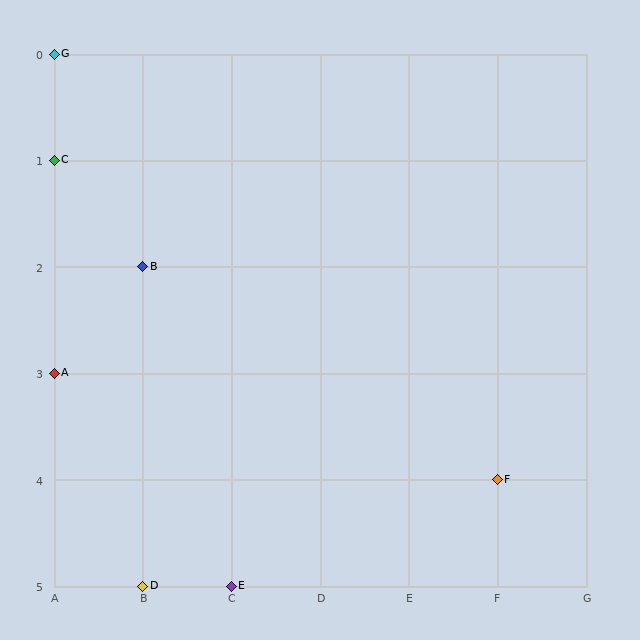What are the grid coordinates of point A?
Point A is at grid coordinates (A, 3).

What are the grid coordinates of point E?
Point E is at grid coordinates (C, 5).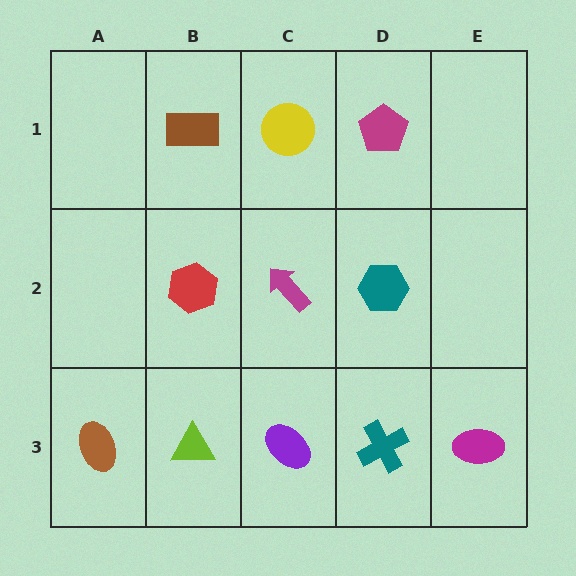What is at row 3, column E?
A magenta ellipse.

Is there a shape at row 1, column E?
No, that cell is empty.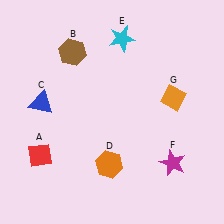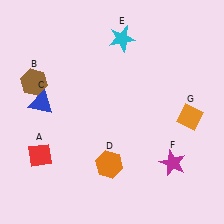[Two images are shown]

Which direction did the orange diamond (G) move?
The orange diamond (G) moved down.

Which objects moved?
The objects that moved are: the brown hexagon (B), the orange diamond (G).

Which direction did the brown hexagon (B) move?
The brown hexagon (B) moved left.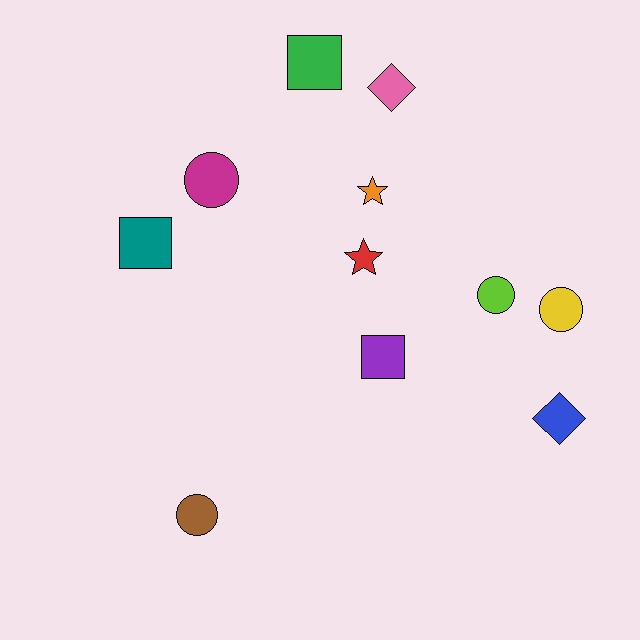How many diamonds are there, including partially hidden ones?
There are 2 diamonds.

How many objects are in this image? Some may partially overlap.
There are 11 objects.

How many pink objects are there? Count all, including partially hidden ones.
There is 1 pink object.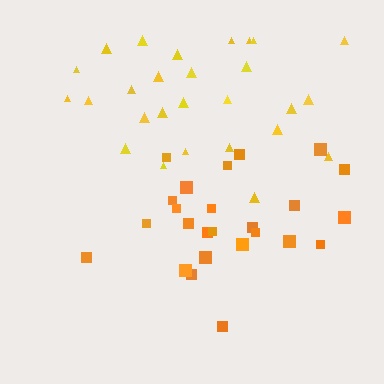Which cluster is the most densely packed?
Orange.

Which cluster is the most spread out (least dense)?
Yellow.